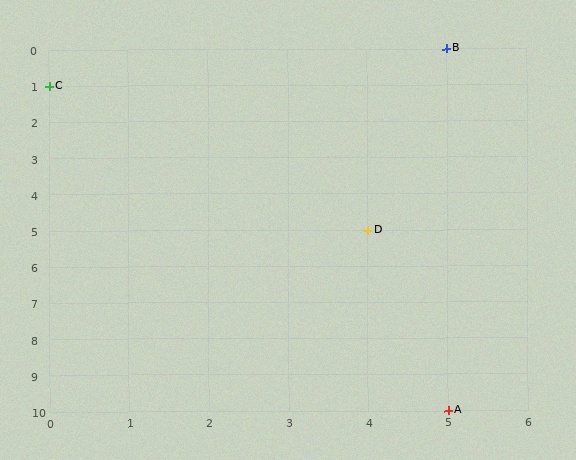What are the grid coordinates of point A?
Point A is at grid coordinates (5, 10).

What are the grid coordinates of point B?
Point B is at grid coordinates (5, 0).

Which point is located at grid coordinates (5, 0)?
Point B is at (5, 0).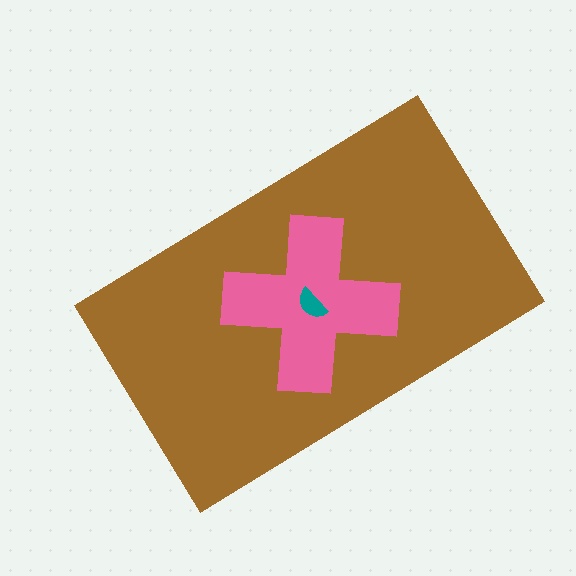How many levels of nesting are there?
3.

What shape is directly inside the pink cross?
The teal semicircle.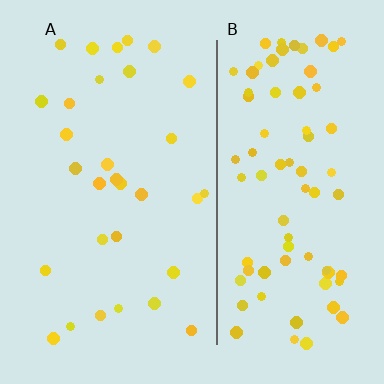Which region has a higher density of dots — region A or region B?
B (the right).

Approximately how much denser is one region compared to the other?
Approximately 2.6× — region B over region A.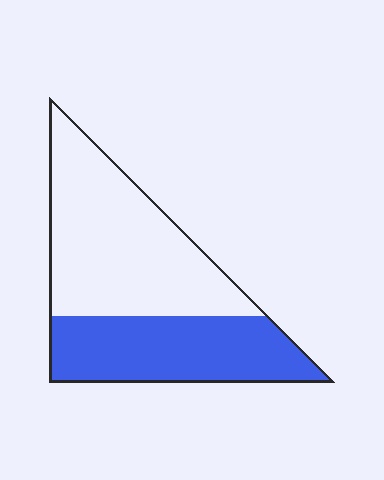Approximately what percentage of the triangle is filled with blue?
Approximately 40%.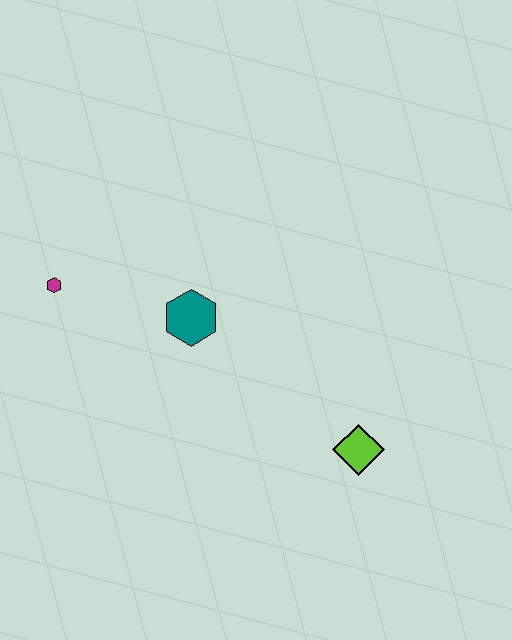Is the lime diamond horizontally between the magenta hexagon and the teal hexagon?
No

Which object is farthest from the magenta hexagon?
The lime diamond is farthest from the magenta hexagon.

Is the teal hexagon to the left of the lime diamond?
Yes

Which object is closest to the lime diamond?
The teal hexagon is closest to the lime diamond.